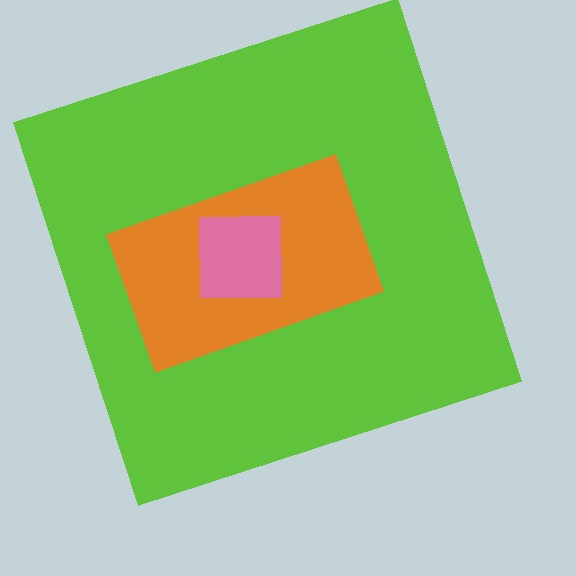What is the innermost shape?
The pink square.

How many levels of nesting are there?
3.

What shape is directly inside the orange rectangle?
The pink square.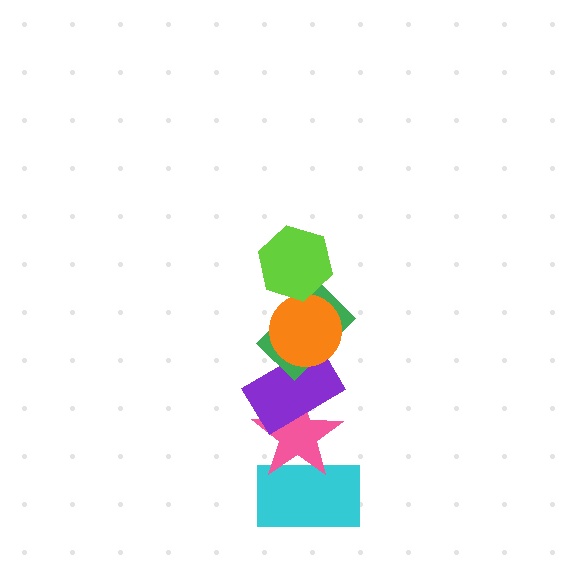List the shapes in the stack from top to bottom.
From top to bottom: the lime hexagon, the orange circle, the green rectangle, the purple rectangle, the pink star, the cyan rectangle.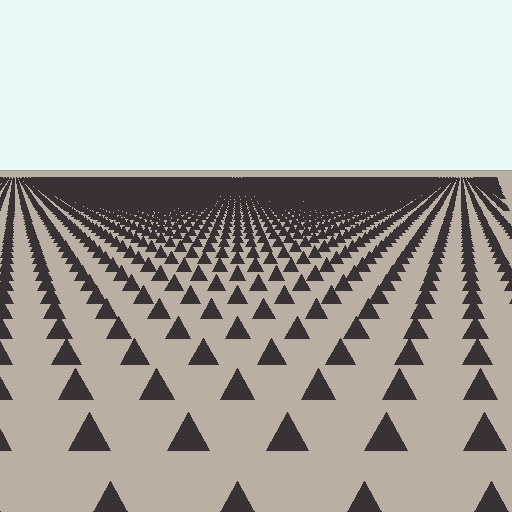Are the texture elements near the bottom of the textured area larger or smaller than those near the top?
Larger. Near the bottom, elements are closer to the viewer and appear at a bigger on-screen size.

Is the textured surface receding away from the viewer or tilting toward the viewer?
The surface is receding away from the viewer. Texture elements get smaller and denser toward the top.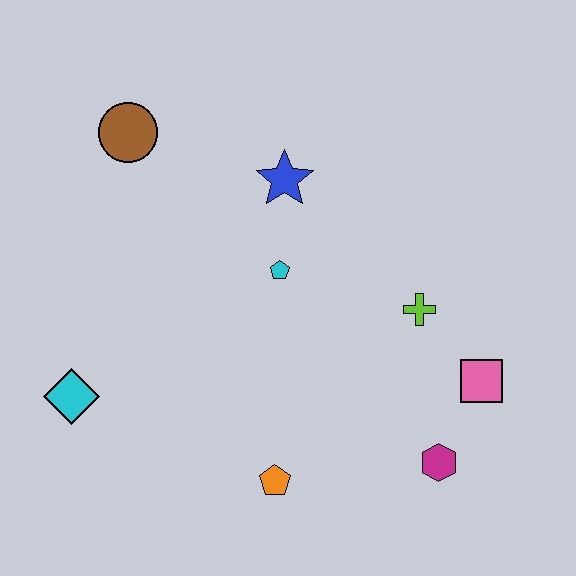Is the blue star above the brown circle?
No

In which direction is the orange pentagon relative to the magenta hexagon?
The orange pentagon is to the left of the magenta hexagon.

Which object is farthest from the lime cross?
The cyan diamond is farthest from the lime cross.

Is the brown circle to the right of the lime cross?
No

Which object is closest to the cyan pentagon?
The blue star is closest to the cyan pentagon.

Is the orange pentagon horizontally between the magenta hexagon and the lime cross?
No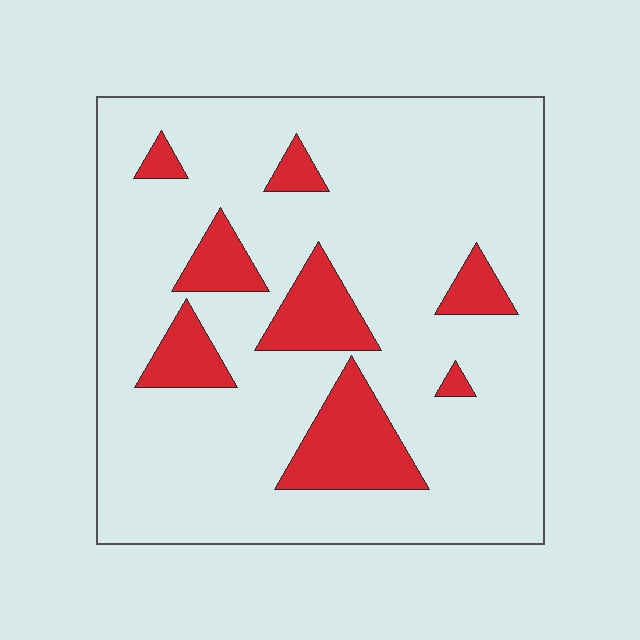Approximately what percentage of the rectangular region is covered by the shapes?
Approximately 15%.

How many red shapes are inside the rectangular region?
8.